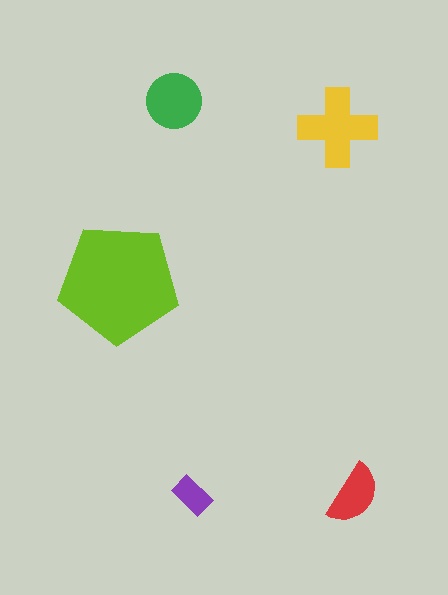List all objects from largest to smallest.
The lime pentagon, the yellow cross, the green circle, the red semicircle, the purple rectangle.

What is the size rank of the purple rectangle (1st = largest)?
5th.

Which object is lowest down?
The red semicircle is bottommost.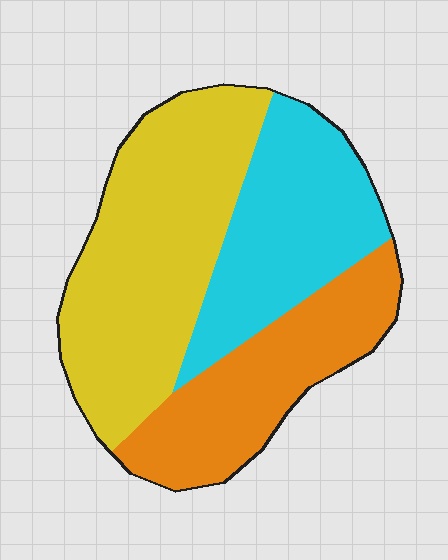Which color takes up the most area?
Yellow, at roughly 45%.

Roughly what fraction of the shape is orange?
Orange covers around 30% of the shape.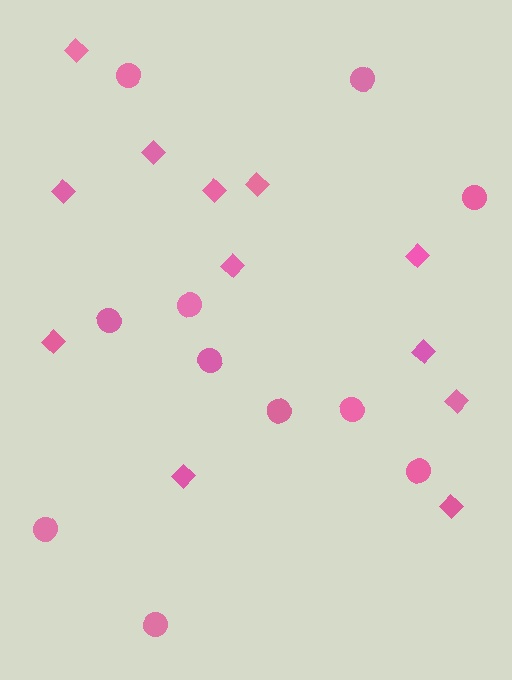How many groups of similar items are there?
There are 2 groups: one group of circles (11) and one group of diamonds (12).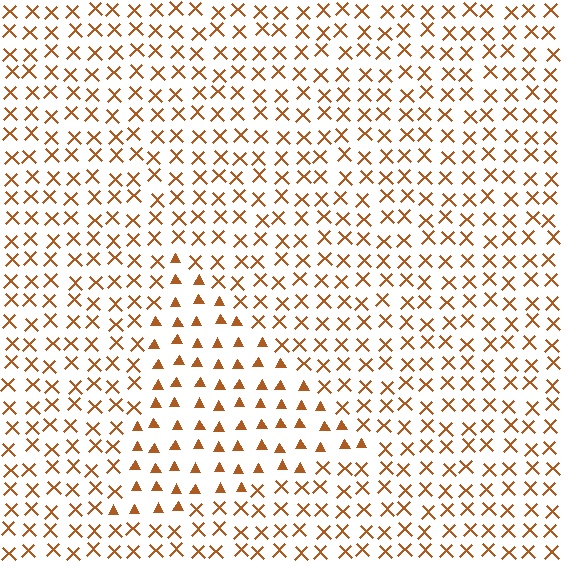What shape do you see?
I see a triangle.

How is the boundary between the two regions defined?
The boundary is defined by a change in element shape: triangles inside vs. X marks outside. All elements share the same color and spacing.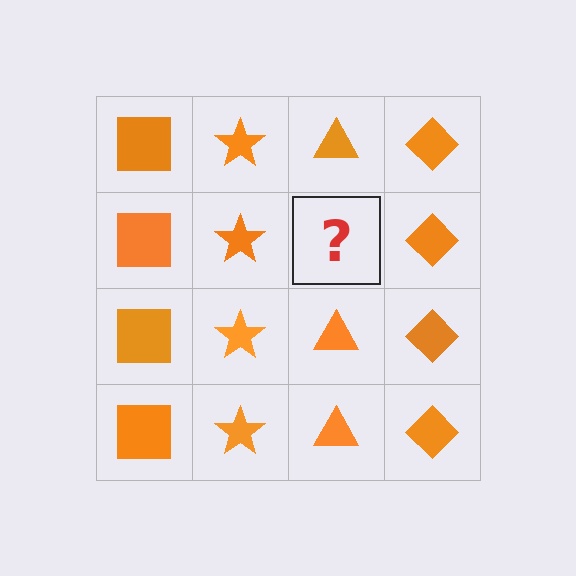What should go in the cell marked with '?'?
The missing cell should contain an orange triangle.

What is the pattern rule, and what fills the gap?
The rule is that each column has a consistent shape. The gap should be filled with an orange triangle.